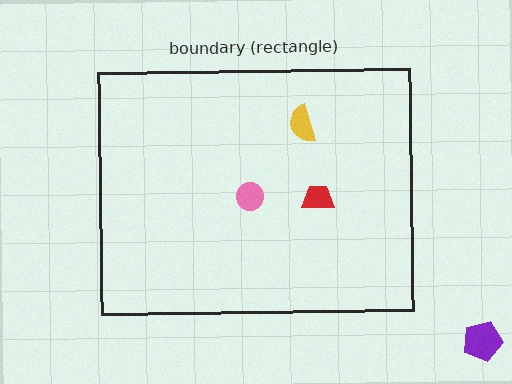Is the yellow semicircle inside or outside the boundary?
Inside.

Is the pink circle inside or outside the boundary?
Inside.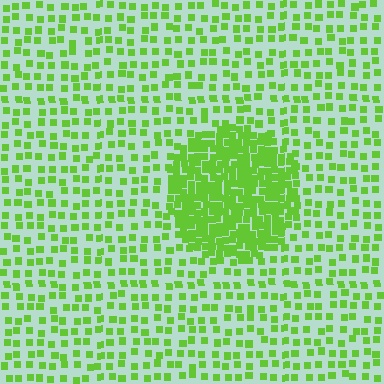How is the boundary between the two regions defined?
The boundary is defined by a change in element density (approximately 2.8x ratio). All elements are the same color, size, and shape.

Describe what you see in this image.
The image contains small lime elements arranged at two different densities. A circle-shaped region is visible where the elements are more densely packed than the surrounding area.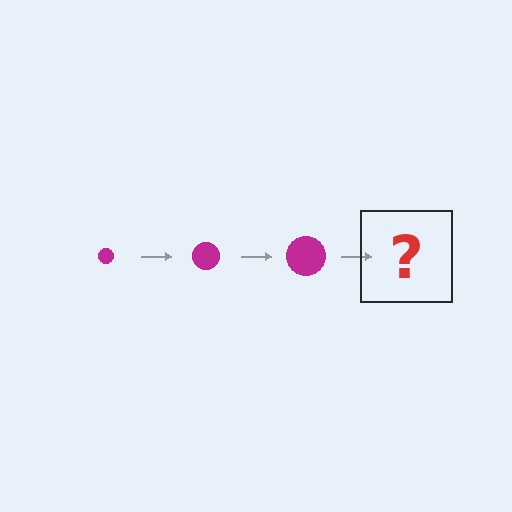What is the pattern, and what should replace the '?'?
The pattern is that the circle gets progressively larger each step. The '?' should be a magenta circle, larger than the previous one.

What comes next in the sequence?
The next element should be a magenta circle, larger than the previous one.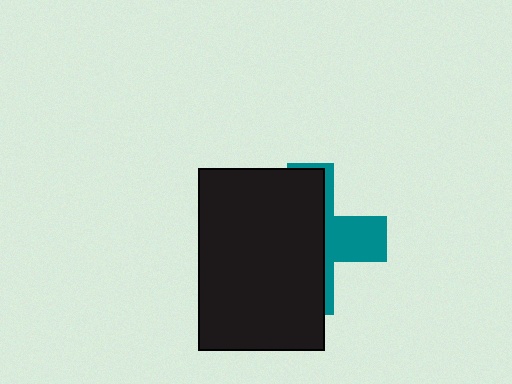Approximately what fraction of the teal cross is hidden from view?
Roughly 68% of the teal cross is hidden behind the black rectangle.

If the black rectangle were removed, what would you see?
You would see the complete teal cross.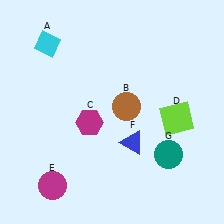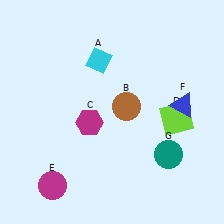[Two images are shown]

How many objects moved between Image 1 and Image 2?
2 objects moved between the two images.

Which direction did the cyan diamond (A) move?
The cyan diamond (A) moved right.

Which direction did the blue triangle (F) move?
The blue triangle (F) moved right.